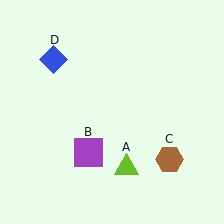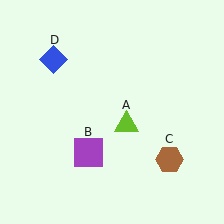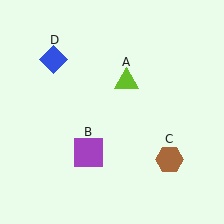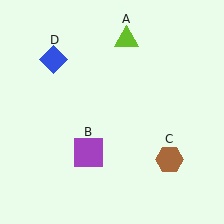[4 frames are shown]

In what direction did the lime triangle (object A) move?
The lime triangle (object A) moved up.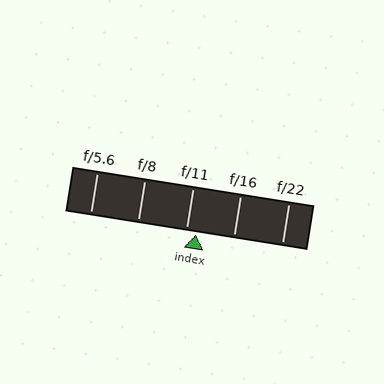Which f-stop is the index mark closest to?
The index mark is closest to f/11.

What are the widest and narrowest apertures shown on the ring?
The widest aperture shown is f/5.6 and the narrowest is f/22.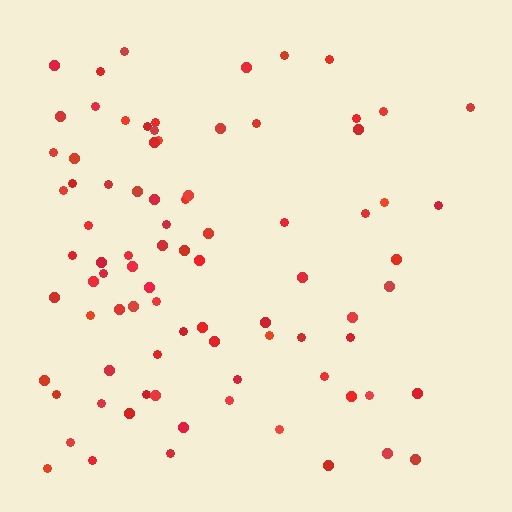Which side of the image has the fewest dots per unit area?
The right.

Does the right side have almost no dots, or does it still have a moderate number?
Still a moderate number, just noticeably fewer than the left.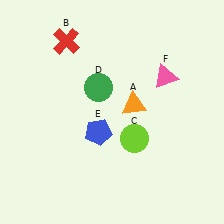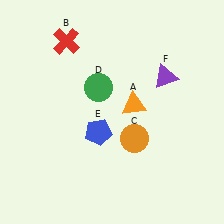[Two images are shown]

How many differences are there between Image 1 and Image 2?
There are 2 differences between the two images.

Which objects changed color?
C changed from lime to orange. F changed from pink to purple.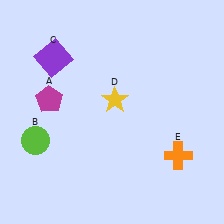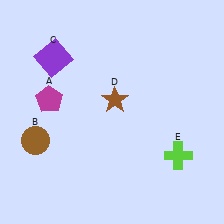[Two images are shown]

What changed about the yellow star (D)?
In Image 1, D is yellow. In Image 2, it changed to brown.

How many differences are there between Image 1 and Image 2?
There are 3 differences between the two images.